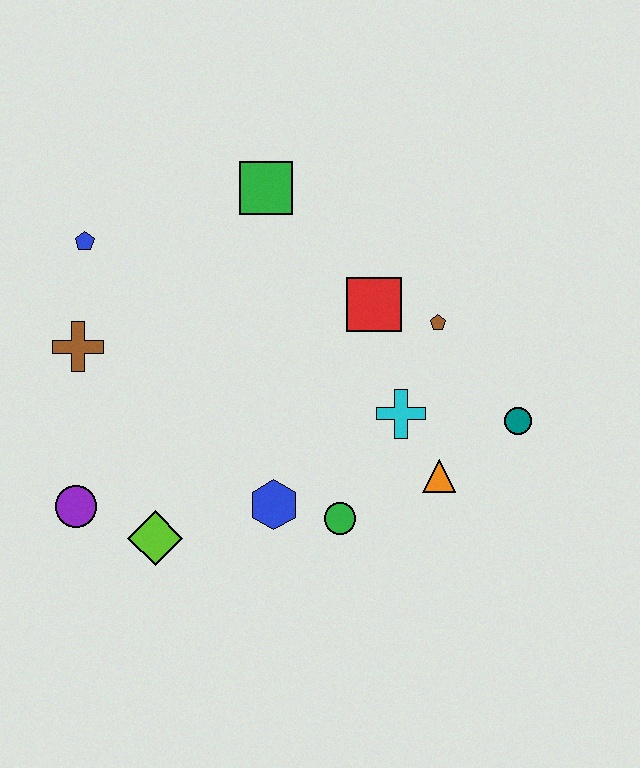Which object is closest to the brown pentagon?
The red square is closest to the brown pentagon.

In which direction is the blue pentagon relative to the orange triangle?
The blue pentagon is to the left of the orange triangle.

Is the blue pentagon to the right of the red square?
No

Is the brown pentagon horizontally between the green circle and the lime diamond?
No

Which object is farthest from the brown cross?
The teal circle is farthest from the brown cross.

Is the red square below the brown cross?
No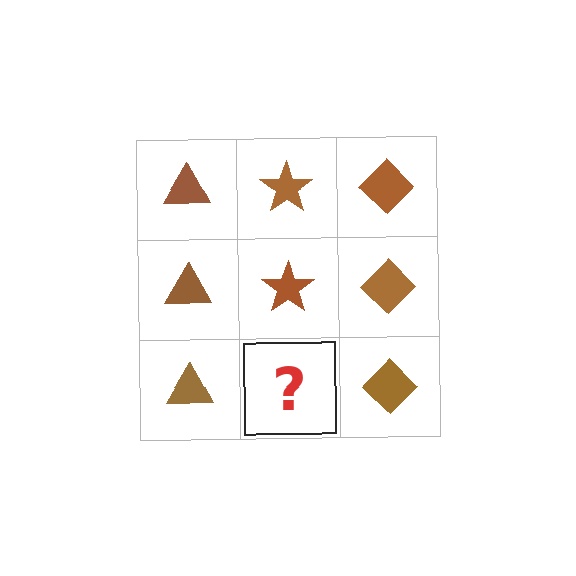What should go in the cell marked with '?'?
The missing cell should contain a brown star.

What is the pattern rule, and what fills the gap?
The rule is that each column has a consistent shape. The gap should be filled with a brown star.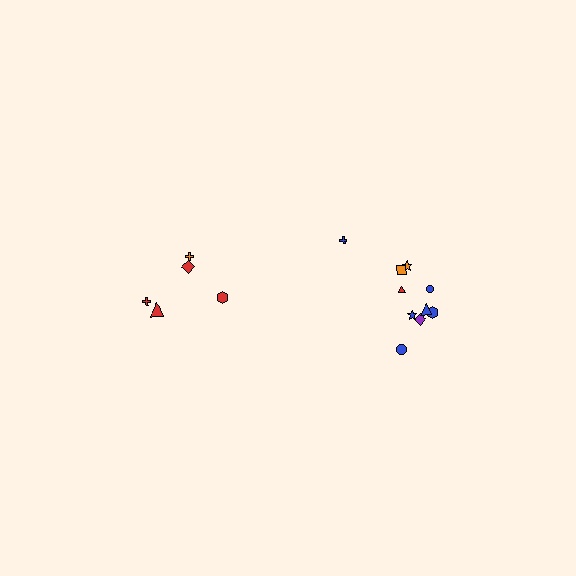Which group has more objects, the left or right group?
The right group.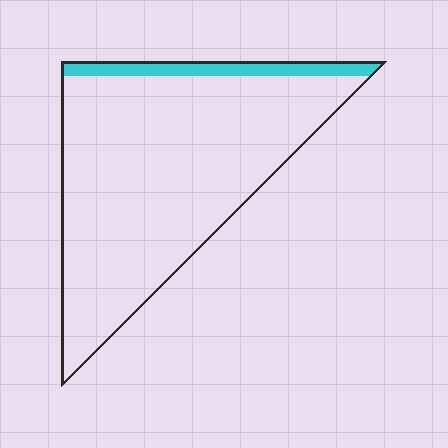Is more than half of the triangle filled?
No.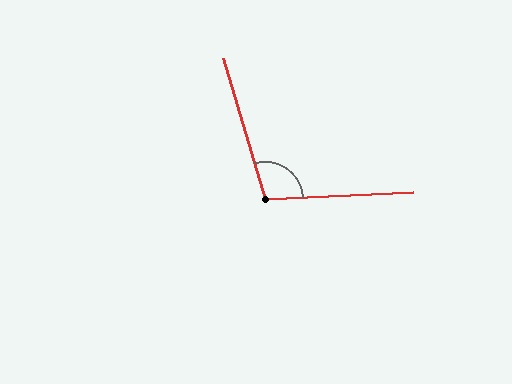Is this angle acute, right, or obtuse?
It is obtuse.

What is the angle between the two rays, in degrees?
Approximately 104 degrees.